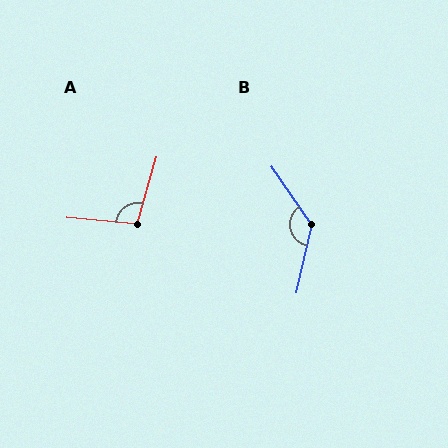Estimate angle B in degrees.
Approximately 133 degrees.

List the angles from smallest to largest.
A (101°), B (133°).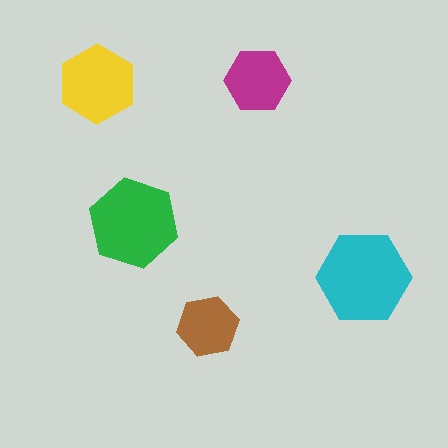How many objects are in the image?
There are 5 objects in the image.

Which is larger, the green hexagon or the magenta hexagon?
The green one.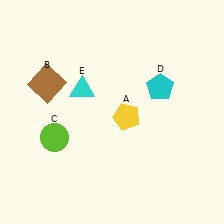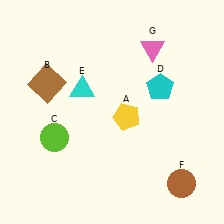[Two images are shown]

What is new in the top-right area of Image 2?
A pink triangle (G) was added in the top-right area of Image 2.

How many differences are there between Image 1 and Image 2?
There are 2 differences between the two images.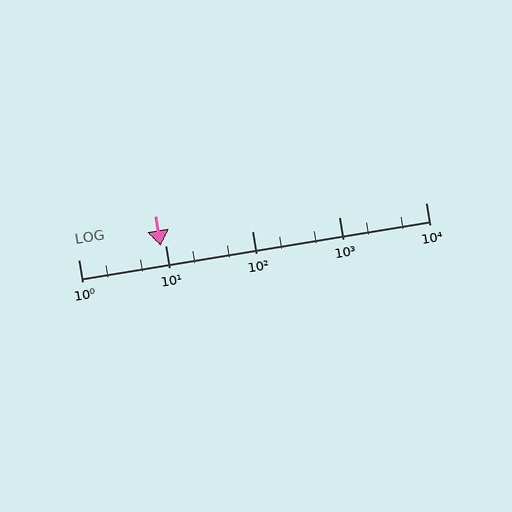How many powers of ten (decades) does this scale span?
The scale spans 4 decades, from 1 to 10000.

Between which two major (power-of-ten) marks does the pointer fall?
The pointer is between 1 and 10.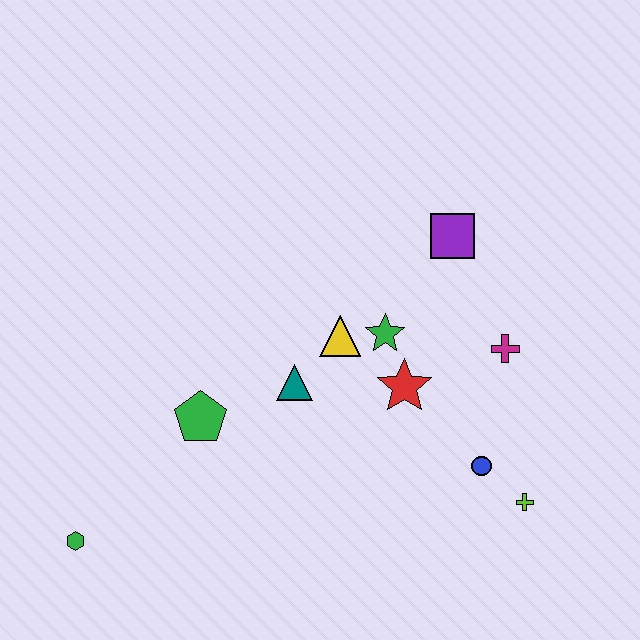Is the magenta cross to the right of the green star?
Yes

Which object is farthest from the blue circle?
The green hexagon is farthest from the blue circle.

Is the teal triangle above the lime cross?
Yes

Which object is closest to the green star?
The yellow triangle is closest to the green star.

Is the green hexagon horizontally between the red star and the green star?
No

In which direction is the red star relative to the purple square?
The red star is below the purple square.